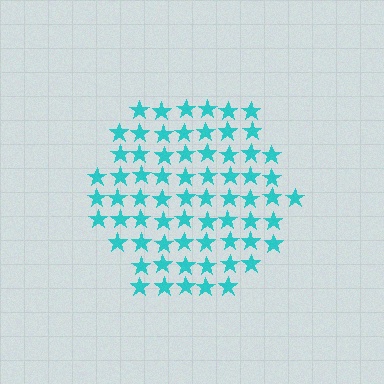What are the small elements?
The small elements are stars.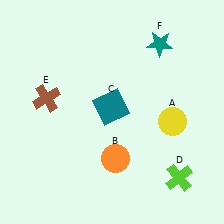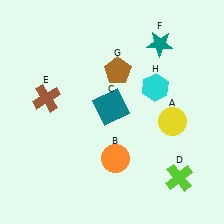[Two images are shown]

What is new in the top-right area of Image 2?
A cyan hexagon (H) was added in the top-right area of Image 2.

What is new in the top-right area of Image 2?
A brown pentagon (G) was added in the top-right area of Image 2.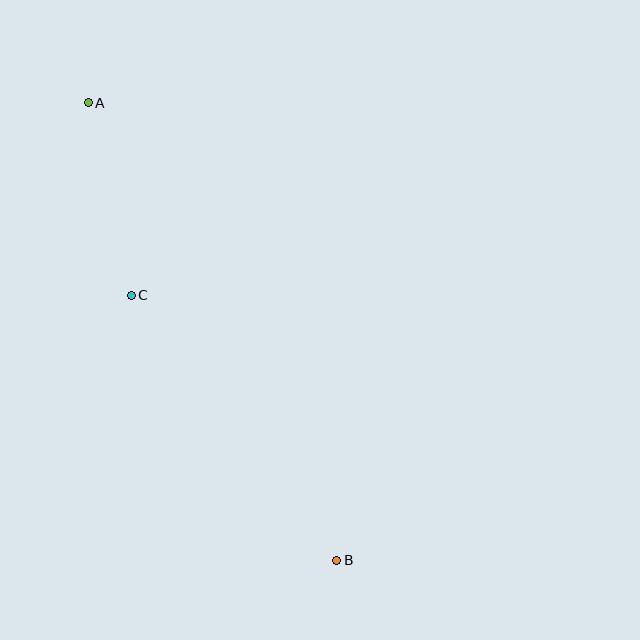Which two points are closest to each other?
Points A and C are closest to each other.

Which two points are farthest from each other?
Points A and B are farthest from each other.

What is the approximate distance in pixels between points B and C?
The distance between B and C is approximately 336 pixels.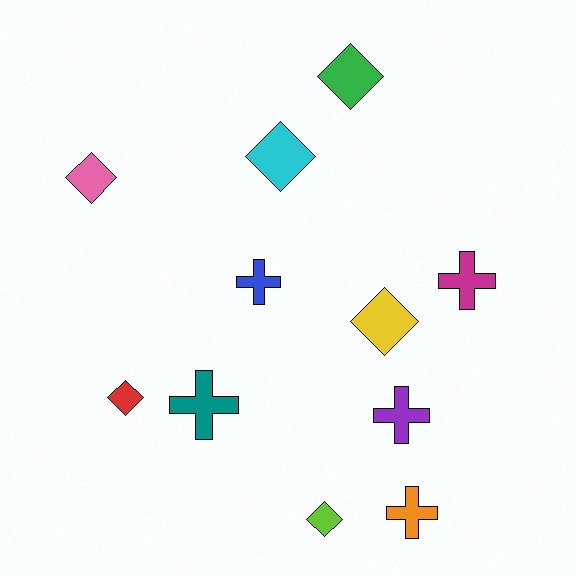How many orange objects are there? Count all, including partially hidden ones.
There is 1 orange object.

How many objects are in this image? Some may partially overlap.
There are 11 objects.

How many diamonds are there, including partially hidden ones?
There are 6 diamonds.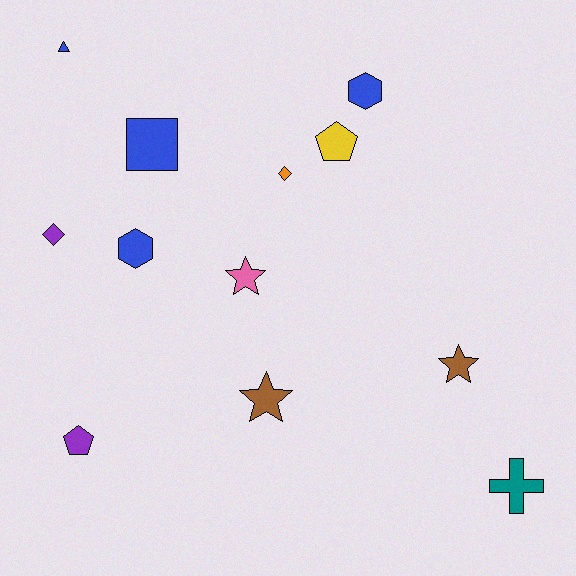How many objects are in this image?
There are 12 objects.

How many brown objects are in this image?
There are 2 brown objects.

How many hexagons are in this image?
There are 2 hexagons.